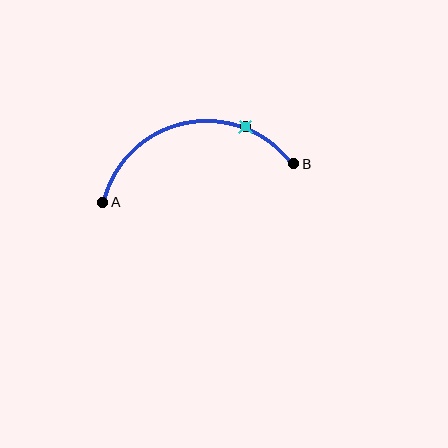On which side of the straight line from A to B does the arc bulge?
The arc bulges above the straight line connecting A and B.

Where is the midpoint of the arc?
The arc midpoint is the point on the curve farthest from the straight line joining A and B. It sits above that line.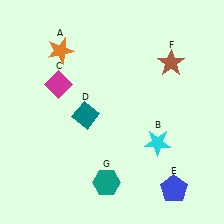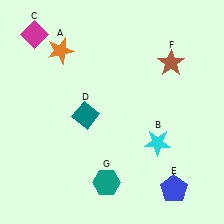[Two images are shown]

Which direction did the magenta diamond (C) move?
The magenta diamond (C) moved up.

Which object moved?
The magenta diamond (C) moved up.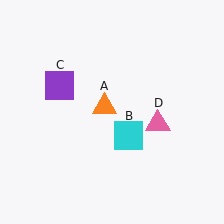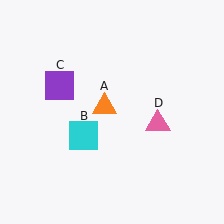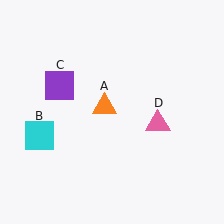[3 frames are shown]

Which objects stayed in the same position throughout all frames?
Orange triangle (object A) and purple square (object C) and pink triangle (object D) remained stationary.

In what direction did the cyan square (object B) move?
The cyan square (object B) moved left.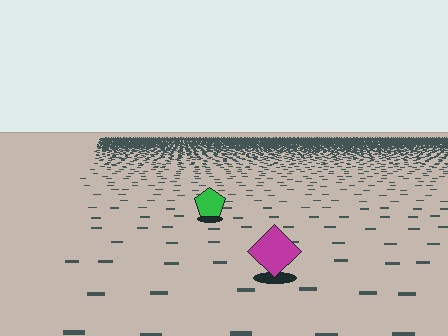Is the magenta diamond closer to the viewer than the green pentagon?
Yes. The magenta diamond is closer — you can tell from the texture gradient: the ground texture is coarser near it.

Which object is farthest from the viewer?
The green pentagon is farthest from the viewer. It appears smaller and the ground texture around it is denser.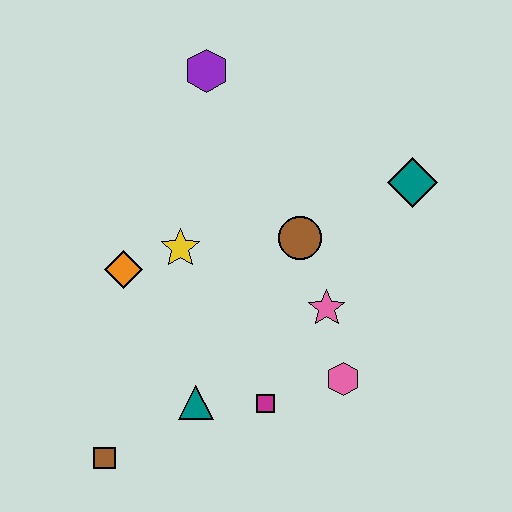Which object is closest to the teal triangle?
The magenta square is closest to the teal triangle.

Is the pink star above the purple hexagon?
No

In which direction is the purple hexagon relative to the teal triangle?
The purple hexagon is above the teal triangle.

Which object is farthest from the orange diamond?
The teal diamond is farthest from the orange diamond.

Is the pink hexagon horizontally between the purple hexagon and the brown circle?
No